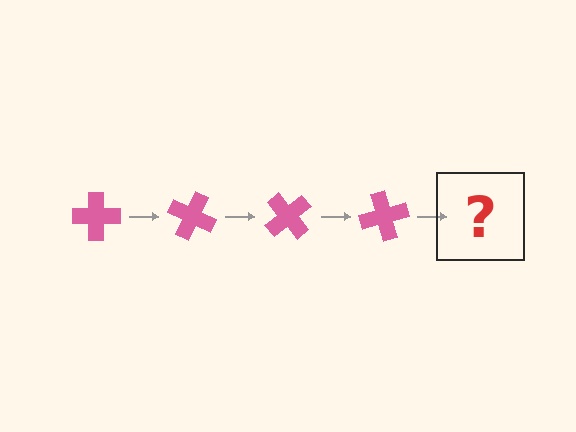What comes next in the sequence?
The next element should be a pink cross rotated 100 degrees.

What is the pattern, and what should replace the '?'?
The pattern is that the cross rotates 25 degrees each step. The '?' should be a pink cross rotated 100 degrees.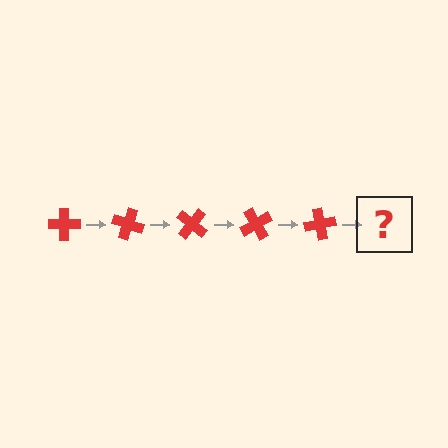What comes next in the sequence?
The next element should be a red cross rotated 100 degrees.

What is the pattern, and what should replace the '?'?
The pattern is that the cross rotates 20 degrees each step. The '?' should be a red cross rotated 100 degrees.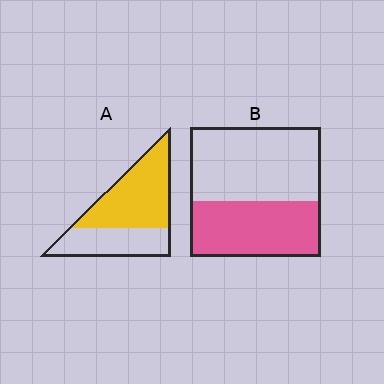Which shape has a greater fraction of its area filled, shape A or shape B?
Shape A.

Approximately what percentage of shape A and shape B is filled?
A is approximately 60% and B is approximately 45%.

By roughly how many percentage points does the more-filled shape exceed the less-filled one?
By roughly 15 percentage points (A over B).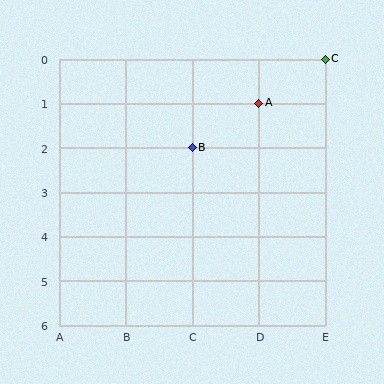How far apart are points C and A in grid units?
Points C and A are 1 column and 1 row apart (about 1.4 grid units diagonally).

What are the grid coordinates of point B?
Point B is at grid coordinates (C, 2).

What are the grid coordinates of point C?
Point C is at grid coordinates (E, 0).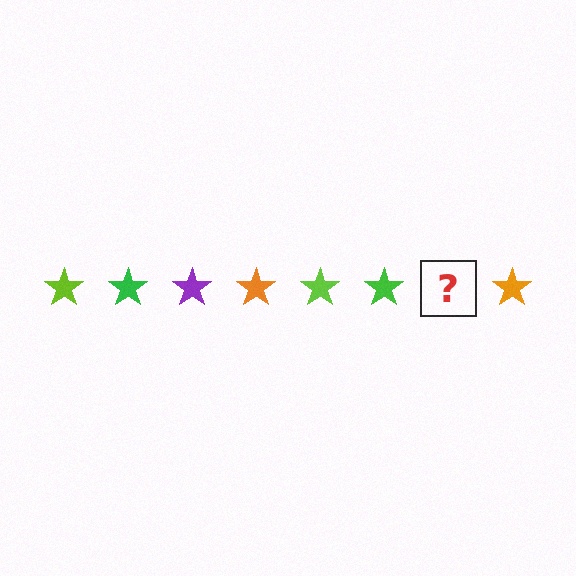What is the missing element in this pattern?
The missing element is a purple star.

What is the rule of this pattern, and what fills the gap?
The rule is that the pattern cycles through lime, green, purple, orange stars. The gap should be filled with a purple star.